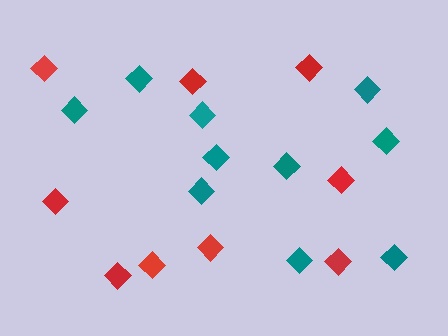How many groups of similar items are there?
There are 2 groups: one group of teal diamonds (10) and one group of red diamonds (9).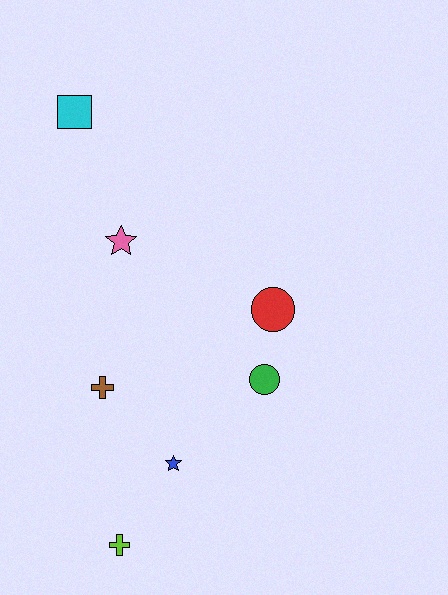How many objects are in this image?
There are 7 objects.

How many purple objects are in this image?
There are no purple objects.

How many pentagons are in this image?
There are no pentagons.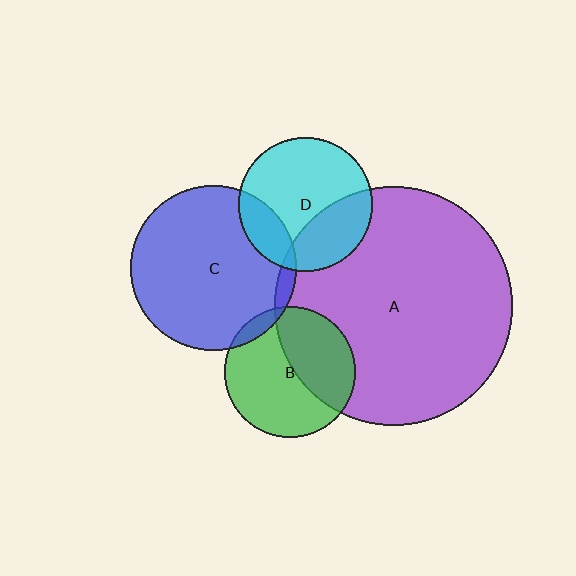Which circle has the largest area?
Circle A (purple).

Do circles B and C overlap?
Yes.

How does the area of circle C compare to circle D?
Approximately 1.5 times.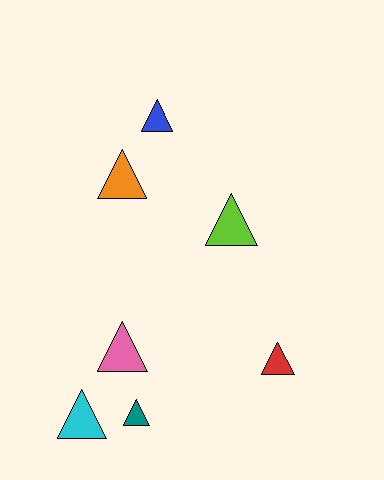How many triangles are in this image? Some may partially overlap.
There are 7 triangles.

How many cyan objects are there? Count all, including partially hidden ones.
There is 1 cyan object.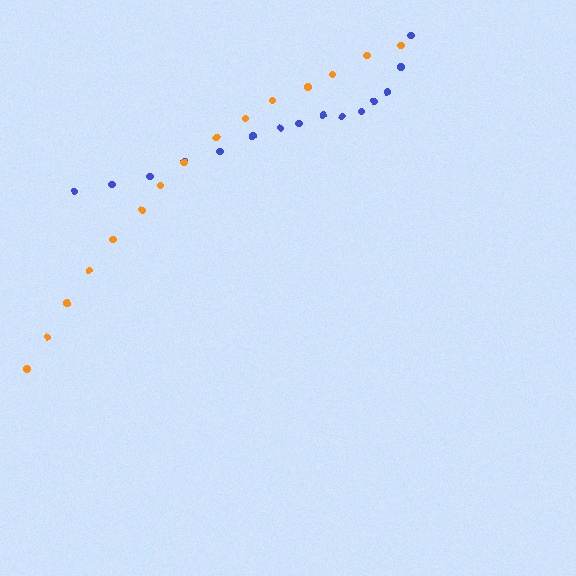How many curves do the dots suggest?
There are 2 distinct paths.